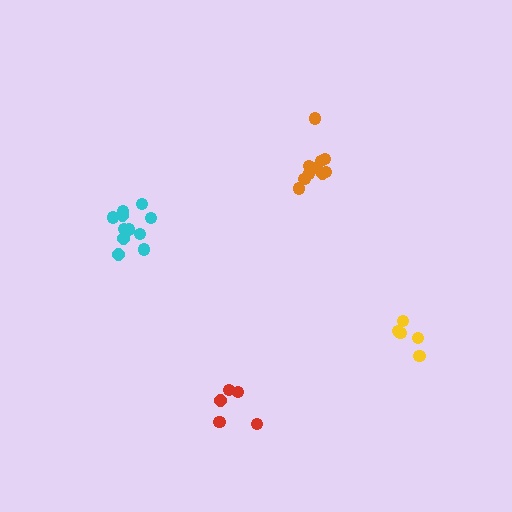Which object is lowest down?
The red cluster is bottommost.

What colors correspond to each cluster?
The clusters are colored: orange, red, yellow, cyan.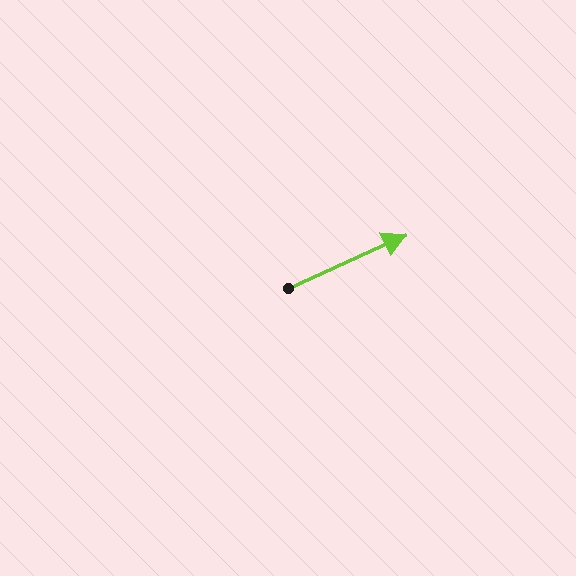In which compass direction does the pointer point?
Northeast.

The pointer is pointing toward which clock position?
Roughly 2 o'clock.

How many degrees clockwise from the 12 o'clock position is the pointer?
Approximately 65 degrees.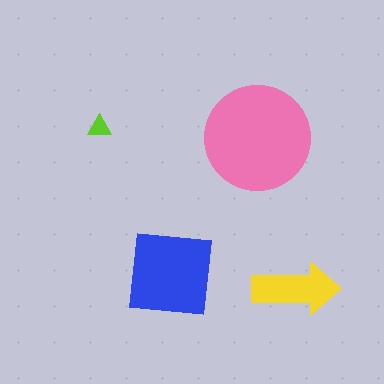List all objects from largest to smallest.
The pink circle, the blue square, the yellow arrow, the lime triangle.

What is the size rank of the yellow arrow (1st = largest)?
3rd.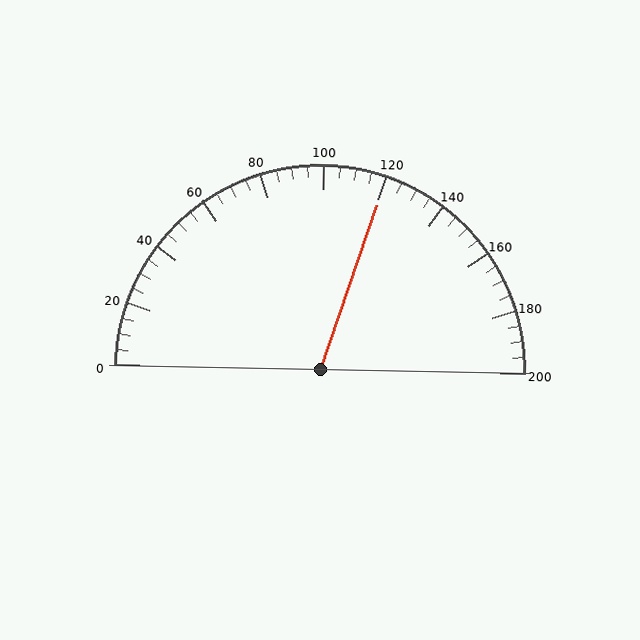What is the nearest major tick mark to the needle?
The nearest major tick mark is 120.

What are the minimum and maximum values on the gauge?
The gauge ranges from 0 to 200.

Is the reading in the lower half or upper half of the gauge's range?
The reading is in the upper half of the range (0 to 200).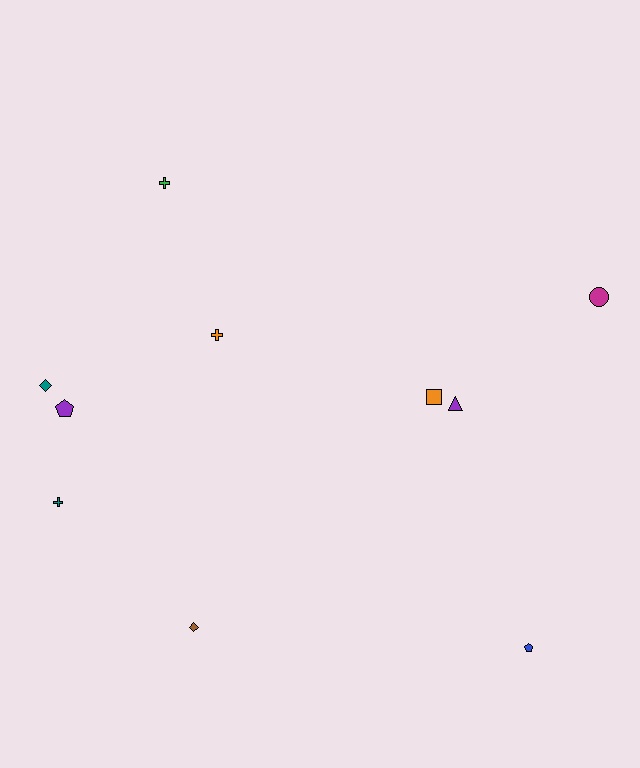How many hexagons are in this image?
There are no hexagons.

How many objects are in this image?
There are 10 objects.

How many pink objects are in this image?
There are no pink objects.